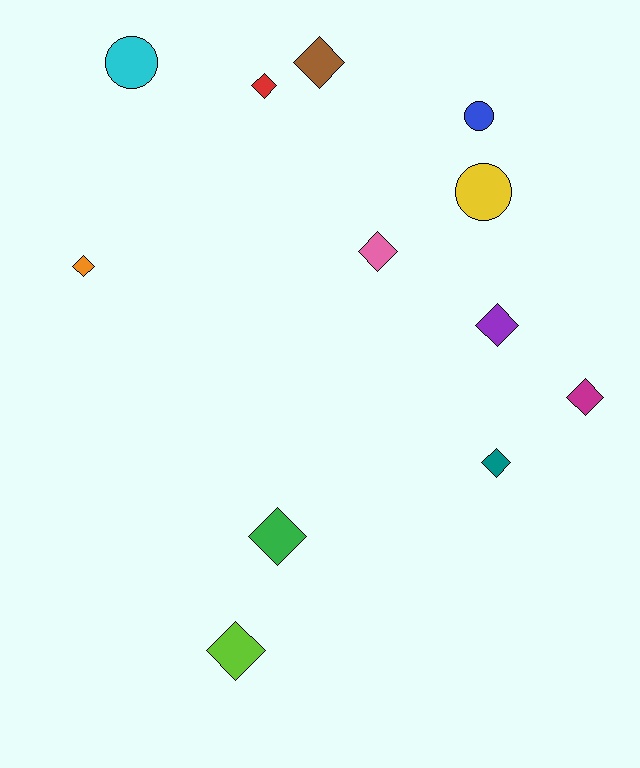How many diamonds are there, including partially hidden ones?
There are 9 diamonds.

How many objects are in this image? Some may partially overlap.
There are 12 objects.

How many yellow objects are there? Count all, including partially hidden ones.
There is 1 yellow object.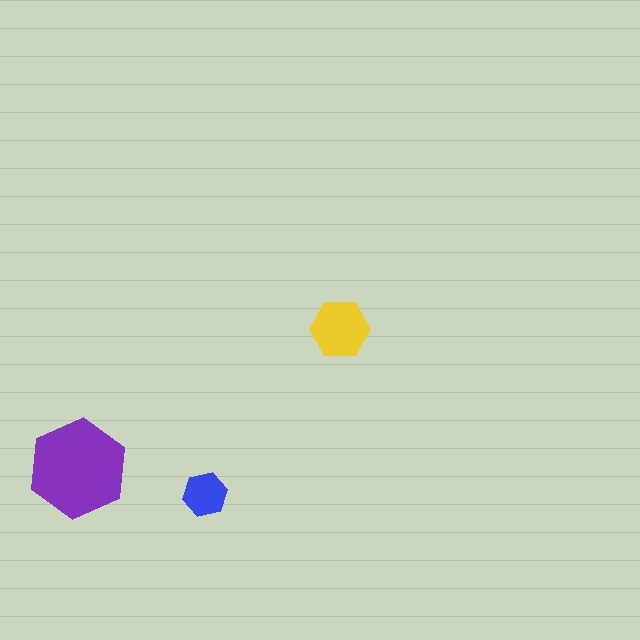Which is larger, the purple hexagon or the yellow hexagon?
The purple one.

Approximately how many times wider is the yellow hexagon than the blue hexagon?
About 1.5 times wider.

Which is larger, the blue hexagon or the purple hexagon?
The purple one.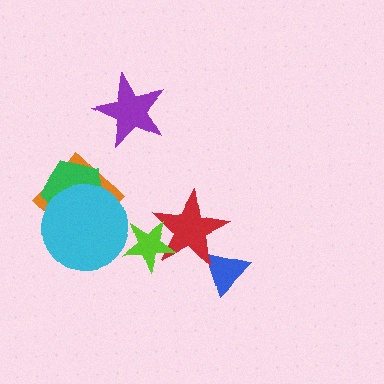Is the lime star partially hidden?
No, no other shape covers it.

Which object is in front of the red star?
The lime star is in front of the red star.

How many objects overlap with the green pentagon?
2 objects overlap with the green pentagon.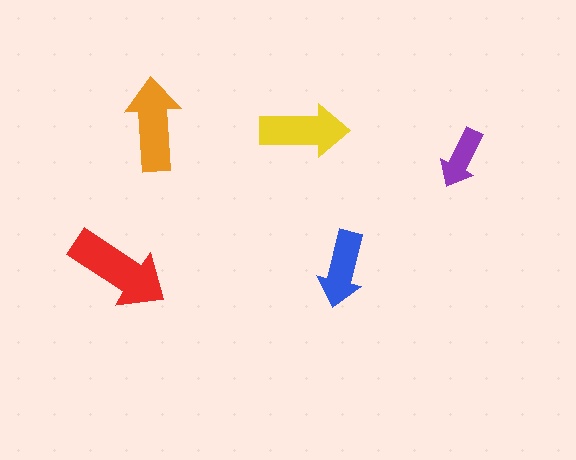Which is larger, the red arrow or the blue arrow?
The red one.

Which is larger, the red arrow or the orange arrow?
The red one.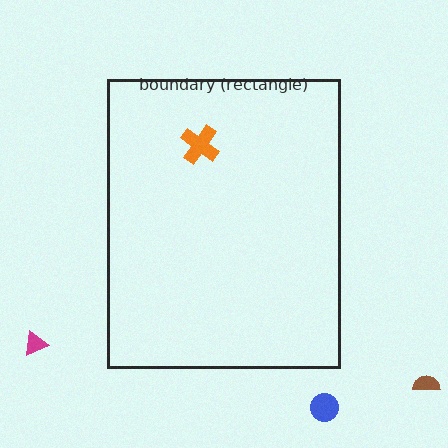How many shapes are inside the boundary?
1 inside, 3 outside.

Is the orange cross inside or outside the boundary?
Inside.